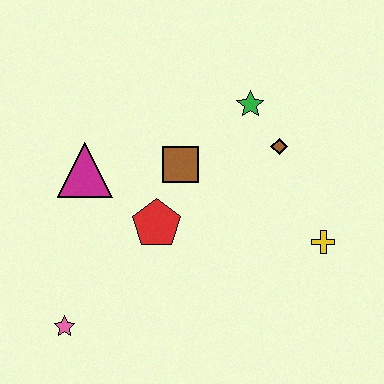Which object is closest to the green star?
The brown diamond is closest to the green star.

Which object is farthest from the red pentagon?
The yellow cross is farthest from the red pentagon.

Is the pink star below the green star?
Yes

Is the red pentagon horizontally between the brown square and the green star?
No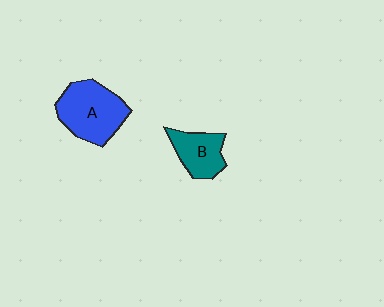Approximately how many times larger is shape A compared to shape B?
Approximately 1.6 times.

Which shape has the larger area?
Shape A (blue).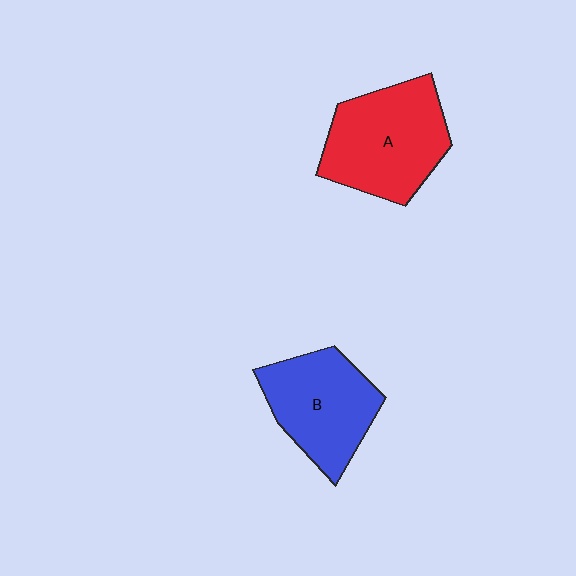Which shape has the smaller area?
Shape B (blue).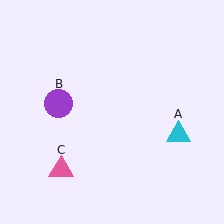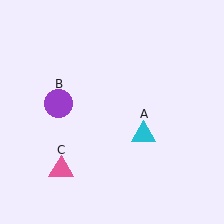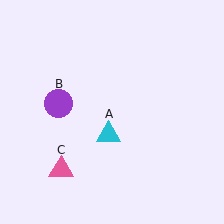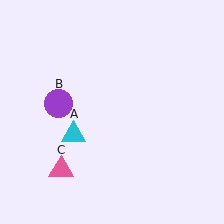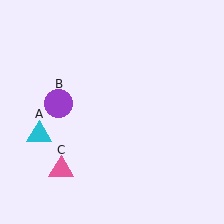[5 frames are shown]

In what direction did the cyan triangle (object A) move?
The cyan triangle (object A) moved left.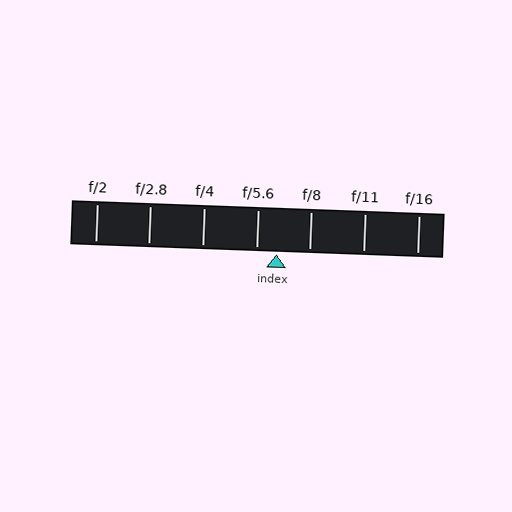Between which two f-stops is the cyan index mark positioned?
The index mark is between f/5.6 and f/8.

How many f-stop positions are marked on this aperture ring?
There are 7 f-stop positions marked.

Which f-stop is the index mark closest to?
The index mark is closest to f/5.6.